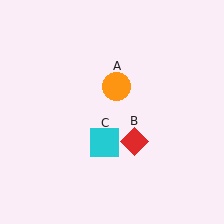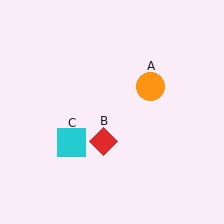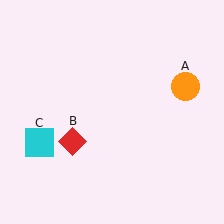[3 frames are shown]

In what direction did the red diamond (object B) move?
The red diamond (object B) moved left.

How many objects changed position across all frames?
3 objects changed position: orange circle (object A), red diamond (object B), cyan square (object C).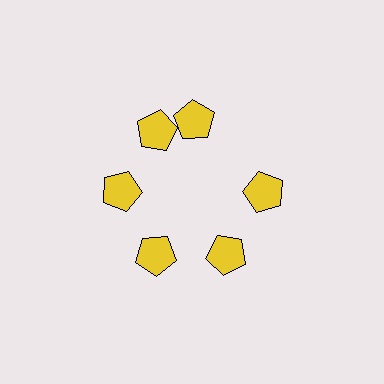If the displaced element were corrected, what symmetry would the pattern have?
It would have 6-fold rotational symmetry — the pattern would map onto itself every 60 degrees.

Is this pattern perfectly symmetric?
No. The 6 yellow pentagons are arranged in a ring, but one element near the 1 o'clock position is rotated out of alignment along the ring, breaking the 6-fold rotational symmetry.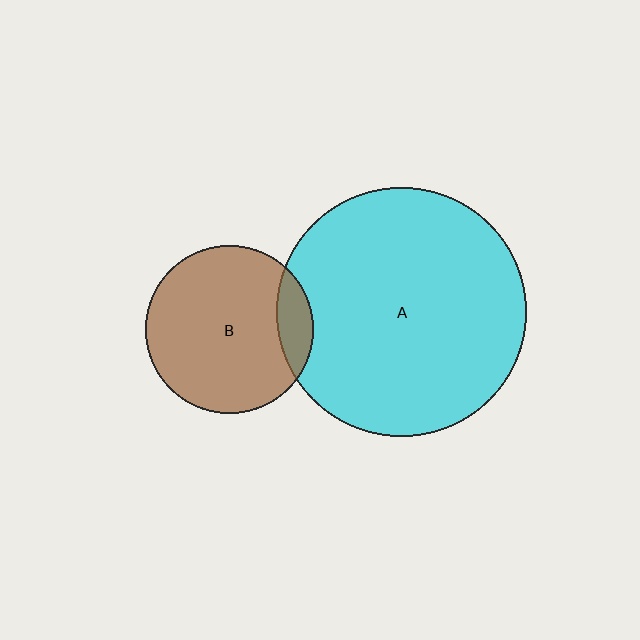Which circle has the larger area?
Circle A (cyan).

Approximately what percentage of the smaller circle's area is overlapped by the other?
Approximately 10%.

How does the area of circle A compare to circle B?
Approximately 2.2 times.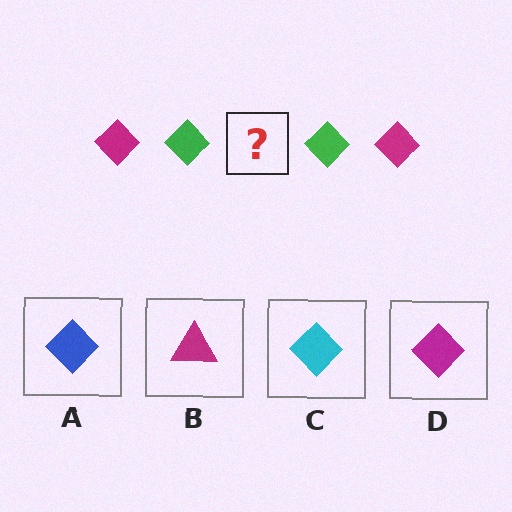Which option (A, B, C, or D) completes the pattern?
D.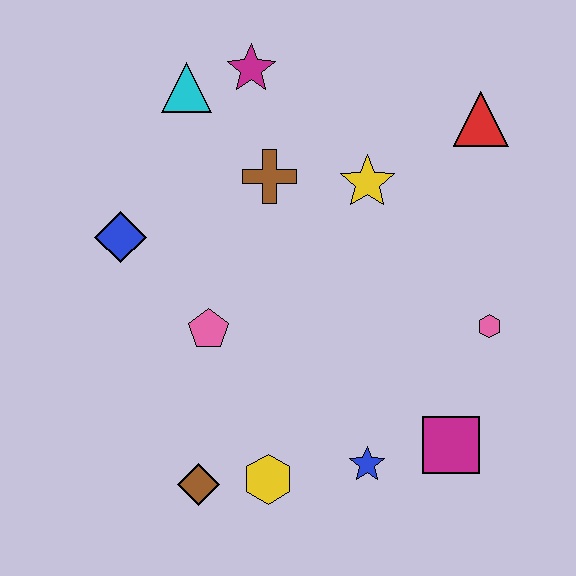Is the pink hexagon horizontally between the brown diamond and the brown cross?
No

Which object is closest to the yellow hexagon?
The brown diamond is closest to the yellow hexagon.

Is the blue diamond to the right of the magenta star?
No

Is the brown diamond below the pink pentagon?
Yes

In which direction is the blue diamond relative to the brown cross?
The blue diamond is to the left of the brown cross.